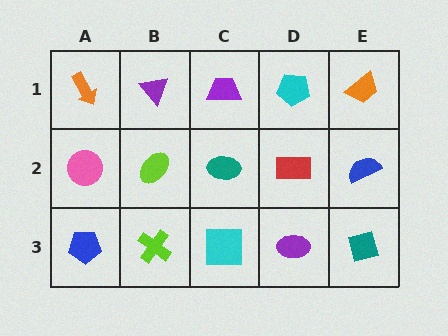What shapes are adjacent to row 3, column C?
A teal ellipse (row 2, column C), a lime cross (row 3, column B), a purple ellipse (row 3, column D).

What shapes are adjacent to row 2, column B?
A purple triangle (row 1, column B), a lime cross (row 3, column B), a pink circle (row 2, column A), a teal ellipse (row 2, column C).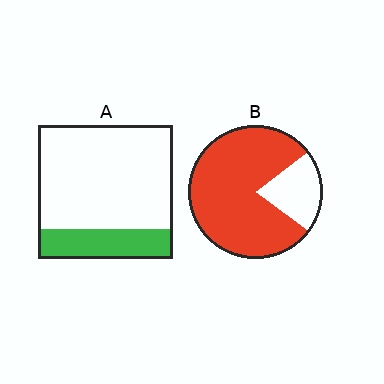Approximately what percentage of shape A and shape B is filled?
A is approximately 20% and B is approximately 80%.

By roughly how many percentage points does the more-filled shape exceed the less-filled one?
By roughly 55 percentage points (B over A).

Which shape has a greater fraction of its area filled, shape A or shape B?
Shape B.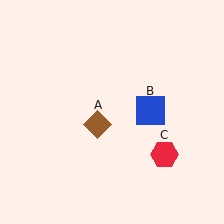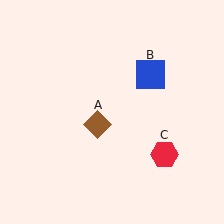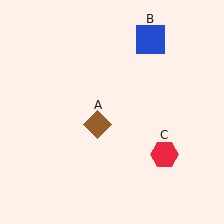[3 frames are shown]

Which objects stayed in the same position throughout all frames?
Brown diamond (object A) and red hexagon (object C) remained stationary.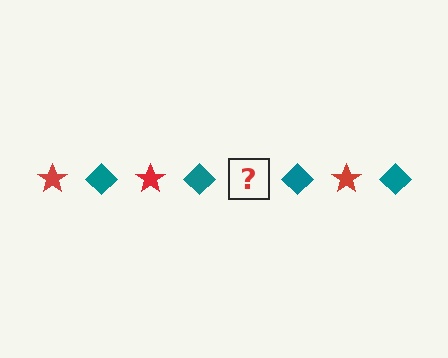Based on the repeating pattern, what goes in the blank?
The blank should be a red star.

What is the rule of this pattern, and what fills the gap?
The rule is that the pattern alternates between red star and teal diamond. The gap should be filled with a red star.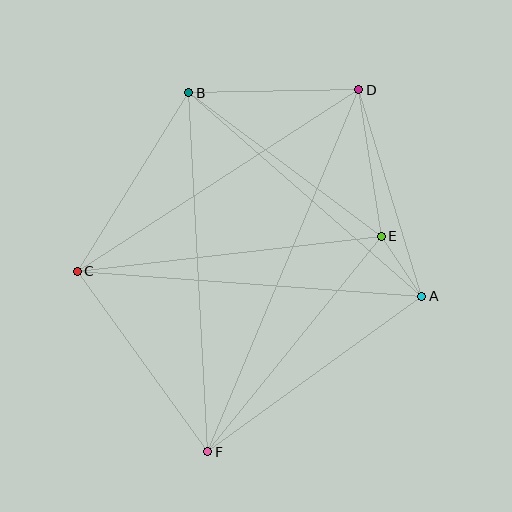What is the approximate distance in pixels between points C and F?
The distance between C and F is approximately 223 pixels.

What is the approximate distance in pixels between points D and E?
The distance between D and E is approximately 148 pixels.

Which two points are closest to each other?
Points A and E are closest to each other.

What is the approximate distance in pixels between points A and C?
The distance between A and C is approximately 345 pixels.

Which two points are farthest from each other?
Points D and F are farthest from each other.